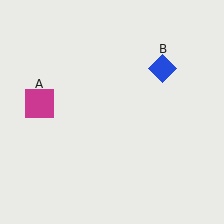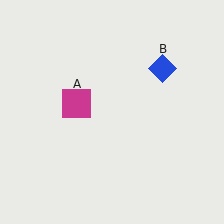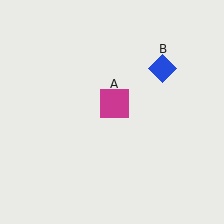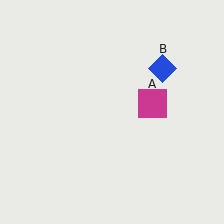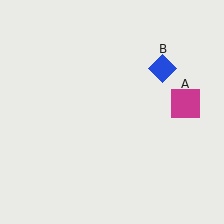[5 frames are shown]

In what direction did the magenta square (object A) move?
The magenta square (object A) moved right.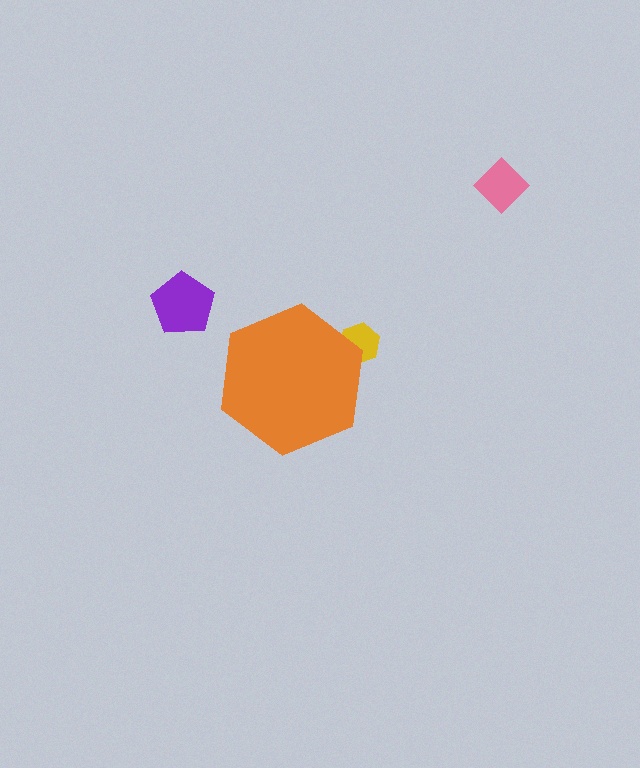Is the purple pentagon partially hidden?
No, the purple pentagon is fully visible.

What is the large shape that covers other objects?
An orange hexagon.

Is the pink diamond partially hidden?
No, the pink diamond is fully visible.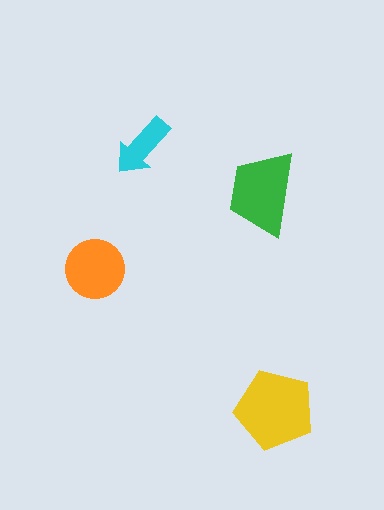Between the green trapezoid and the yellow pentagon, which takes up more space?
The yellow pentagon.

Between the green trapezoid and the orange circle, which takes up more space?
The green trapezoid.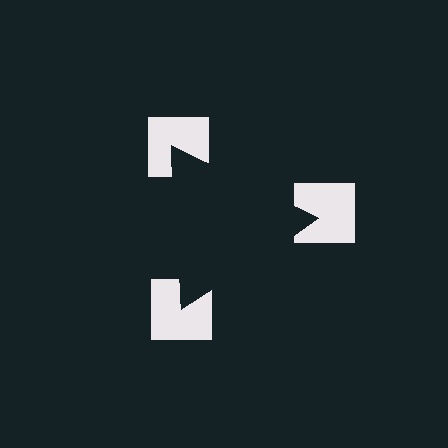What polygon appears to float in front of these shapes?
An illusory triangle — its edges are inferred from the aligned wedge cuts in the notched squares, not physically drawn.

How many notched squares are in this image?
There are 3 — one at each vertex of the illusory triangle.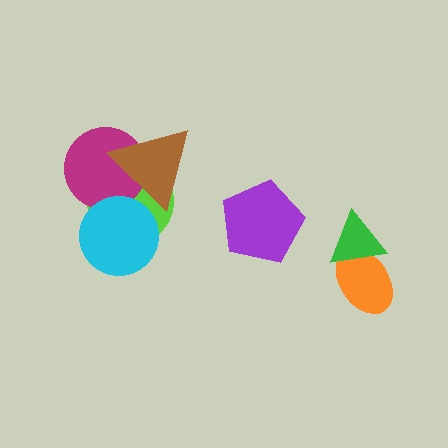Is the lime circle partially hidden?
Yes, it is partially covered by another shape.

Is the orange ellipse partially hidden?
Yes, it is partially covered by another shape.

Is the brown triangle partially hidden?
No, no other shape covers it.